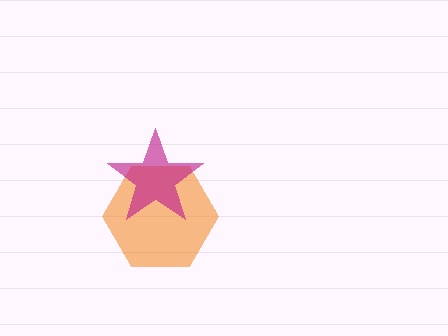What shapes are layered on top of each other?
The layered shapes are: an orange hexagon, a magenta star.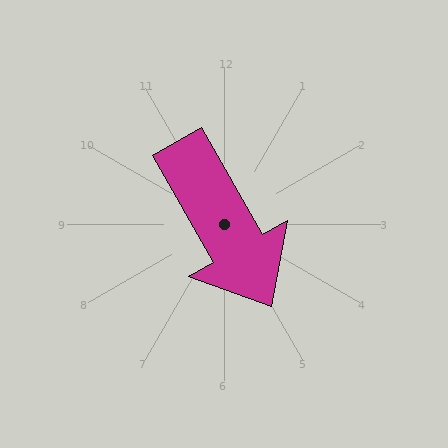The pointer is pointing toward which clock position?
Roughly 5 o'clock.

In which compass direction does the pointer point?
Southeast.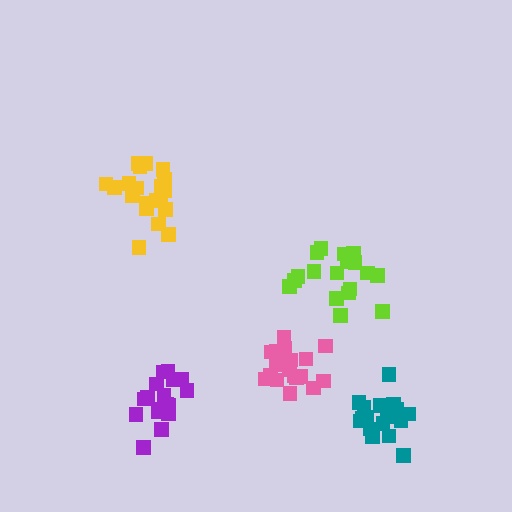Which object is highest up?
The yellow cluster is topmost.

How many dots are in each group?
Group 1: 20 dots, Group 2: 17 dots, Group 3: 18 dots, Group 4: 19 dots, Group 5: 19 dots (93 total).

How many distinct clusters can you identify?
There are 5 distinct clusters.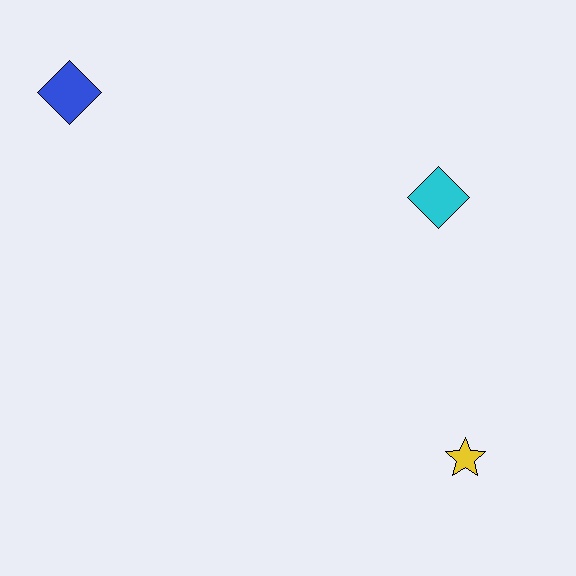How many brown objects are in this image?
There are no brown objects.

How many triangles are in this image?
There are no triangles.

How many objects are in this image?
There are 3 objects.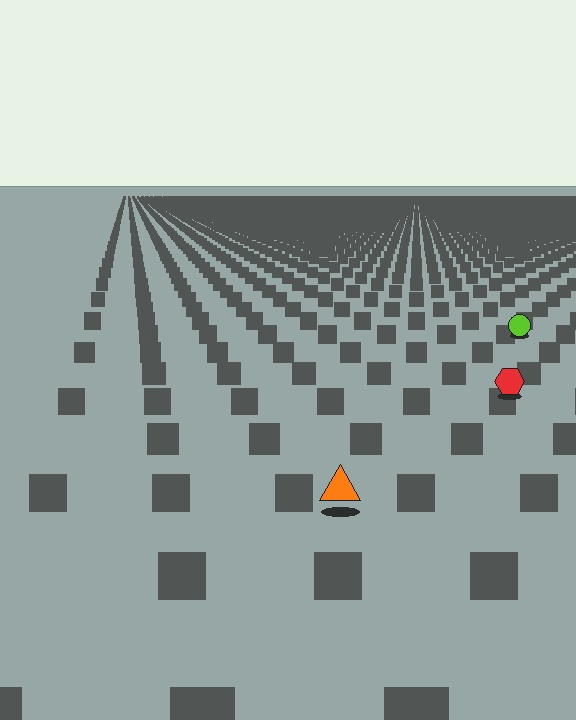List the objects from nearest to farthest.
From nearest to farthest: the orange triangle, the red hexagon, the lime circle.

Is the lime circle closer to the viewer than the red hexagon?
No. The red hexagon is closer — you can tell from the texture gradient: the ground texture is coarser near it.